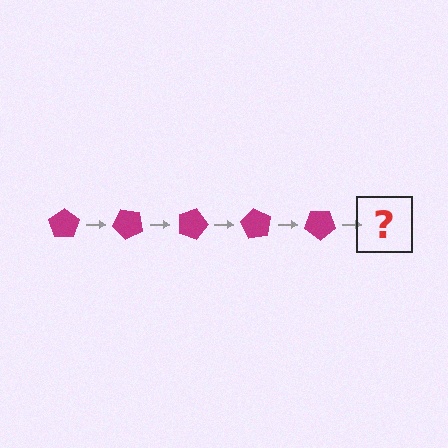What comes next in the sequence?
The next element should be a magenta pentagon rotated 225 degrees.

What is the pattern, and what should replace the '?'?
The pattern is that the pentagon rotates 45 degrees each step. The '?' should be a magenta pentagon rotated 225 degrees.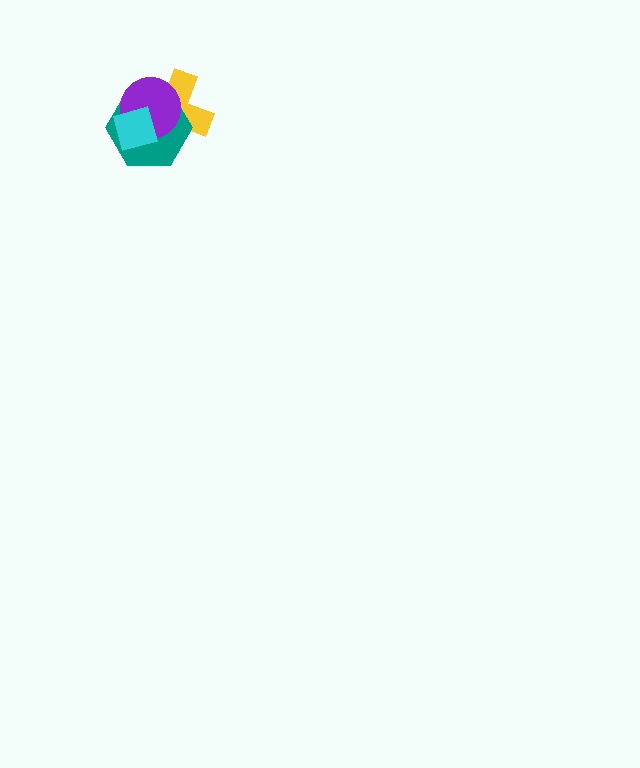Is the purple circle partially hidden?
Yes, it is partially covered by another shape.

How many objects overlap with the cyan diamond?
3 objects overlap with the cyan diamond.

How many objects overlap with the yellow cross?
3 objects overlap with the yellow cross.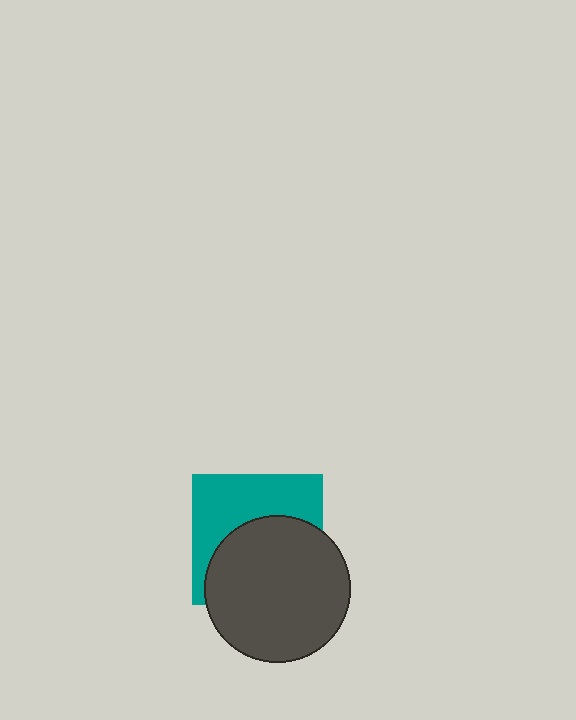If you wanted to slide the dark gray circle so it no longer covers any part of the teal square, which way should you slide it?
Slide it down — that is the most direct way to separate the two shapes.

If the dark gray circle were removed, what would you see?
You would see the complete teal square.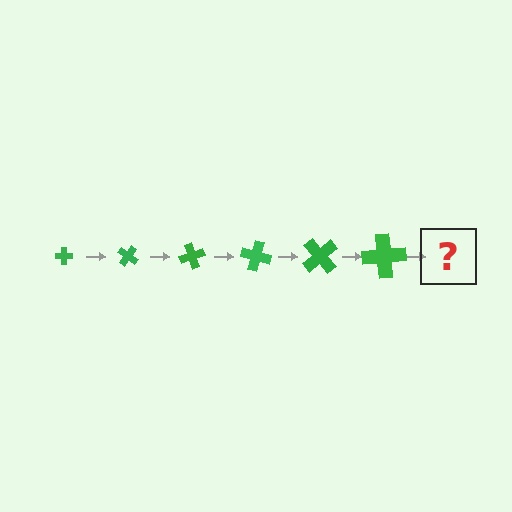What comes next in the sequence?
The next element should be a cross, larger than the previous one and rotated 210 degrees from the start.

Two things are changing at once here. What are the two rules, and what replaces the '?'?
The two rules are that the cross grows larger each step and it rotates 35 degrees each step. The '?' should be a cross, larger than the previous one and rotated 210 degrees from the start.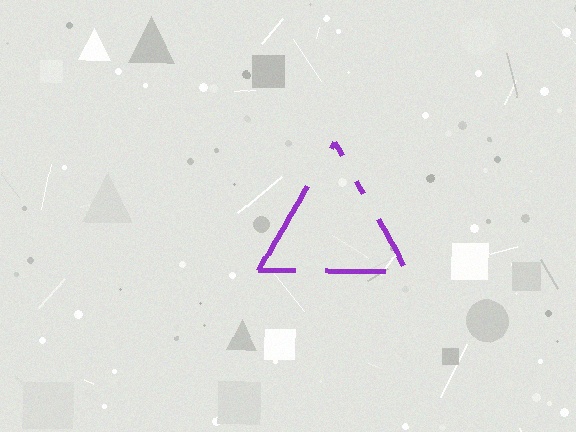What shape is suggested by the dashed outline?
The dashed outline suggests a triangle.